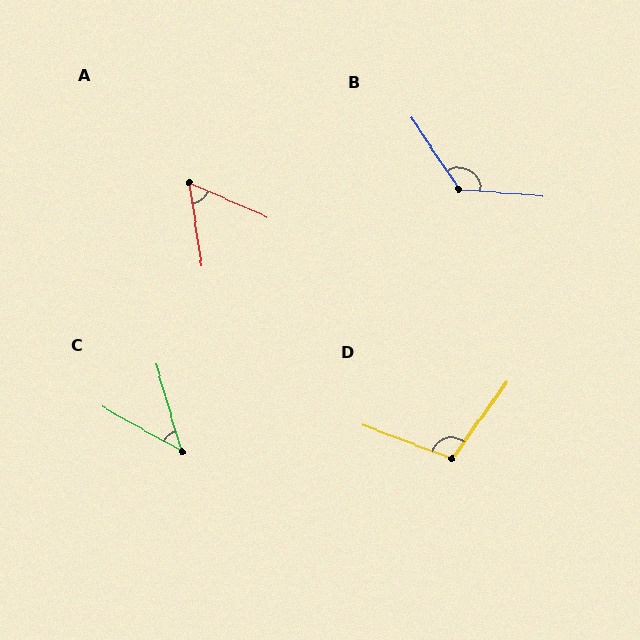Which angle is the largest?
B, at approximately 128 degrees.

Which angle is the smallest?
C, at approximately 44 degrees.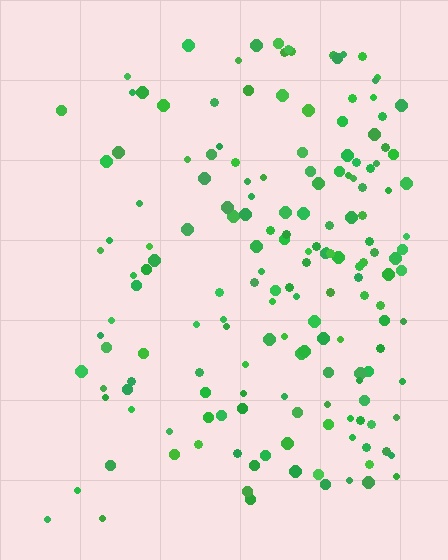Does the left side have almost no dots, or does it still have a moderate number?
Still a moderate number, just noticeably fewer than the right.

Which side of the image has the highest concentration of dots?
The right.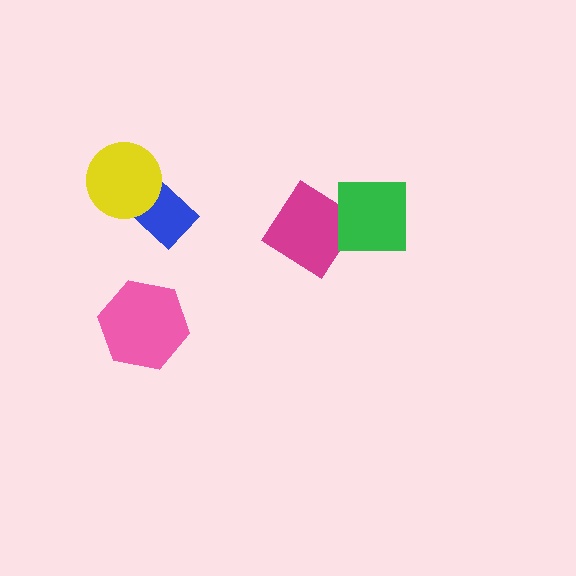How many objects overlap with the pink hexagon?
0 objects overlap with the pink hexagon.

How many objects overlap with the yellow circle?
1 object overlaps with the yellow circle.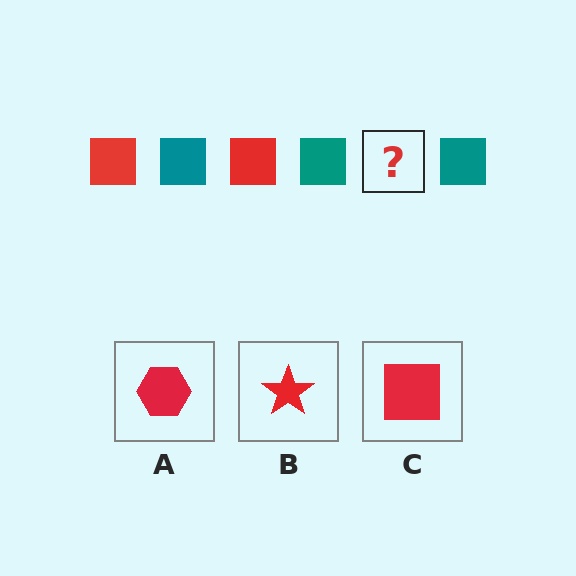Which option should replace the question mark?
Option C.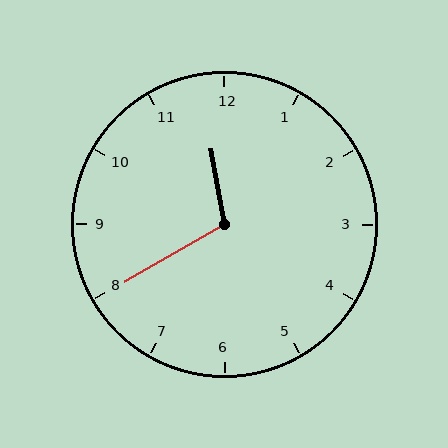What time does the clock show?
11:40.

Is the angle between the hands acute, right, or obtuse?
It is obtuse.